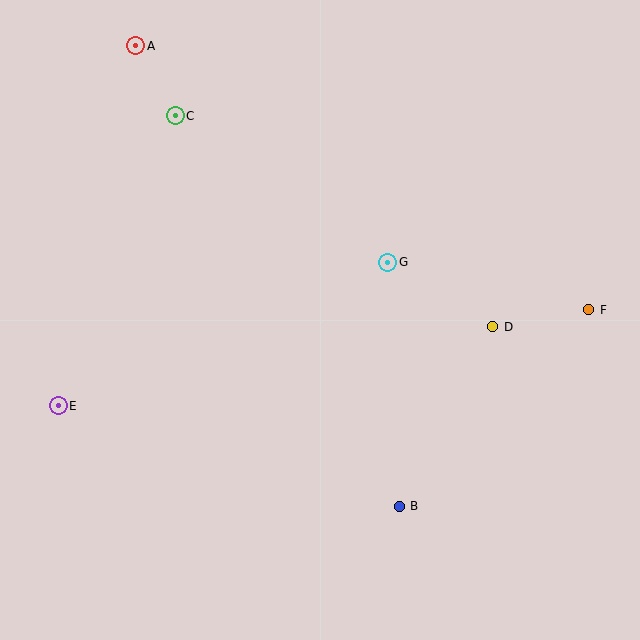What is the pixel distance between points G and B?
The distance between G and B is 244 pixels.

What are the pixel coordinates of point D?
Point D is at (493, 327).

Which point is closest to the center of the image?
Point G at (388, 262) is closest to the center.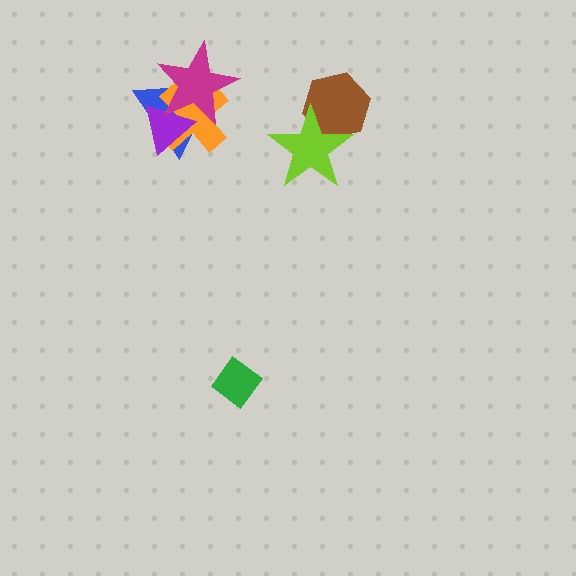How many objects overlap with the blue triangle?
3 objects overlap with the blue triangle.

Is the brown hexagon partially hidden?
Yes, it is partially covered by another shape.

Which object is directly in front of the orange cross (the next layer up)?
The purple triangle is directly in front of the orange cross.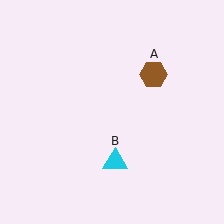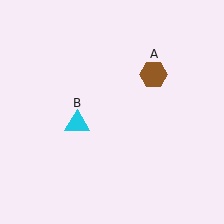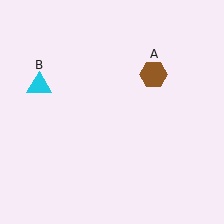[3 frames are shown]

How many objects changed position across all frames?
1 object changed position: cyan triangle (object B).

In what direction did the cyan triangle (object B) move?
The cyan triangle (object B) moved up and to the left.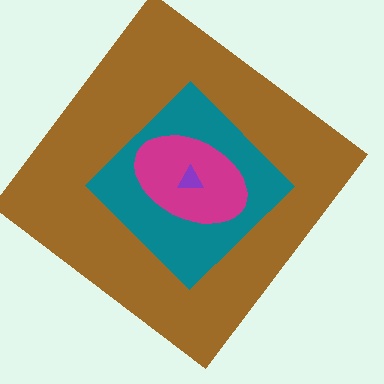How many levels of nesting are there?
4.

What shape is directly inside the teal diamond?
The magenta ellipse.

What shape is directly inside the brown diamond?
The teal diamond.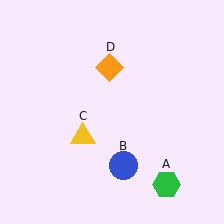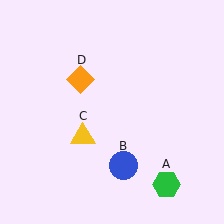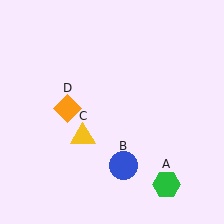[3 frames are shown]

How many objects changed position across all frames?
1 object changed position: orange diamond (object D).